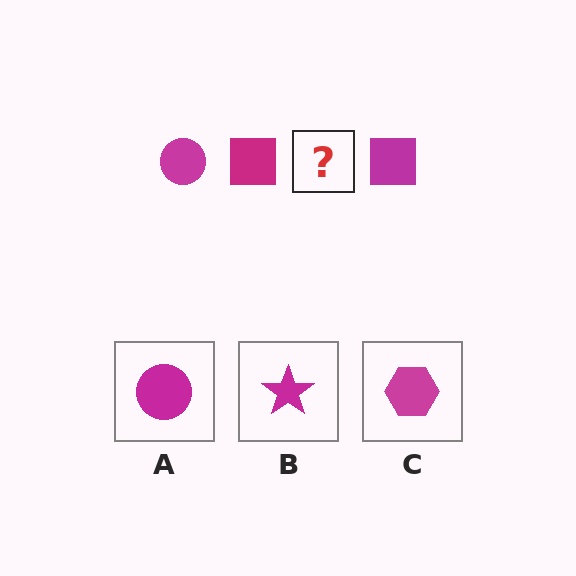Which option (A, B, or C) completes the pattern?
A.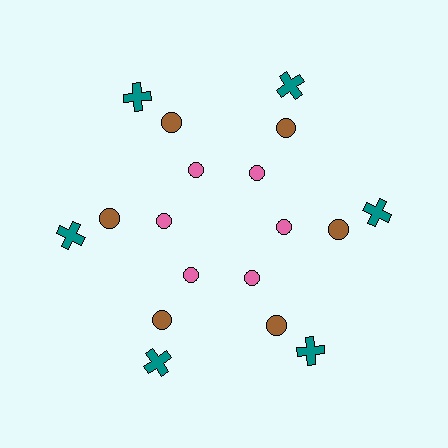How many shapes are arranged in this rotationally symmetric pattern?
There are 18 shapes, arranged in 6 groups of 3.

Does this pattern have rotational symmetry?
Yes, this pattern has 6-fold rotational symmetry. It looks the same after rotating 60 degrees around the center.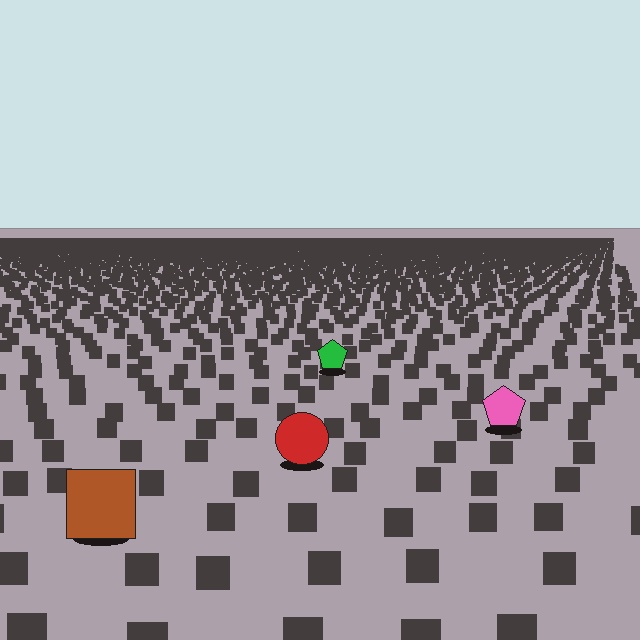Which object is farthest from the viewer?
The green pentagon is farthest from the viewer. It appears smaller and the ground texture around it is denser.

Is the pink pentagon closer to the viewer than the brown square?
No. The brown square is closer — you can tell from the texture gradient: the ground texture is coarser near it.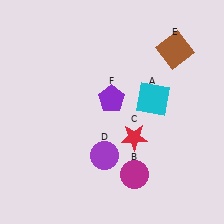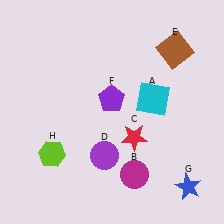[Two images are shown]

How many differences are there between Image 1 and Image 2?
There are 2 differences between the two images.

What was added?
A blue star (G), a lime hexagon (H) were added in Image 2.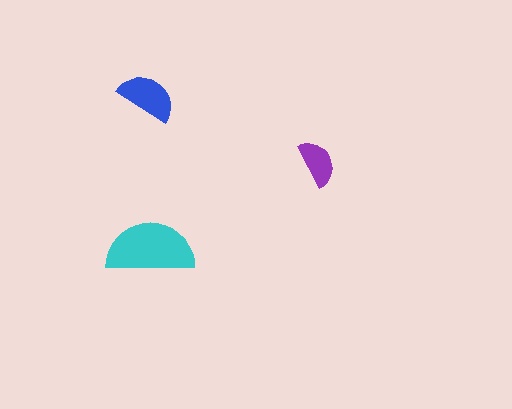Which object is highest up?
The blue semicircle is topmost.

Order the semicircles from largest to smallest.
the cyan one, the blue one, the purple one.